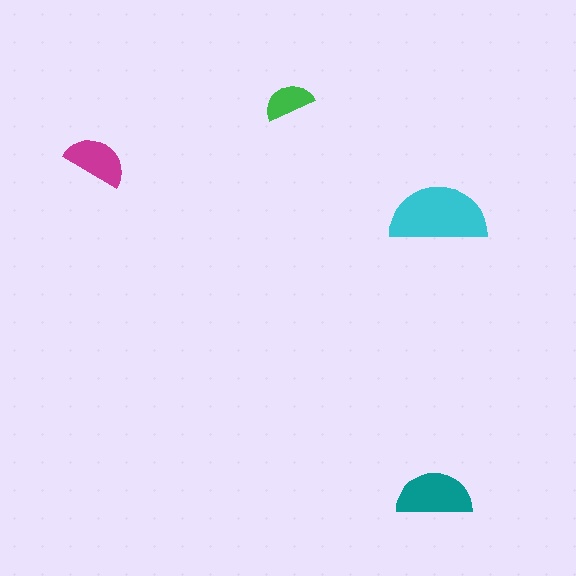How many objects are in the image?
There are 4 objects in the image.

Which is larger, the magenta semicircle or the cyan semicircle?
The cyan one.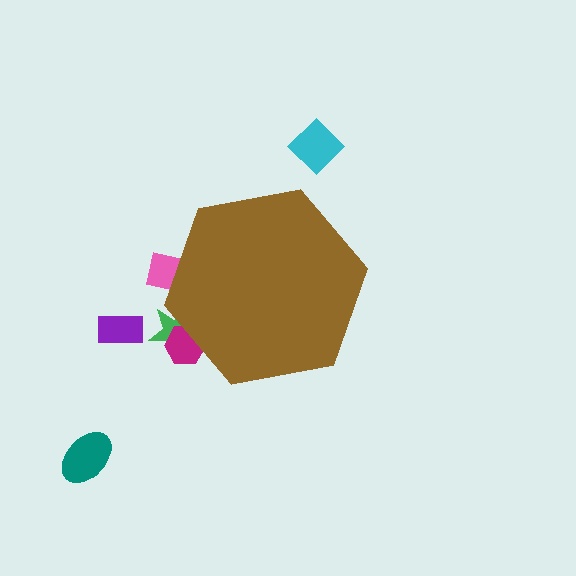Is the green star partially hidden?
Yes, the green star is partially hidden behind the brown hexagon.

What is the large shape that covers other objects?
A brown hexagon.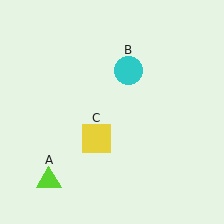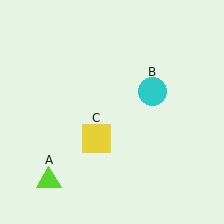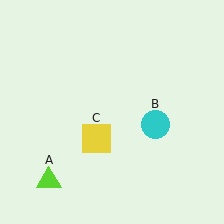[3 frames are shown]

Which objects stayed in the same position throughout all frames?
Lime triangle (object A) and yellow square (object C) remained stationary.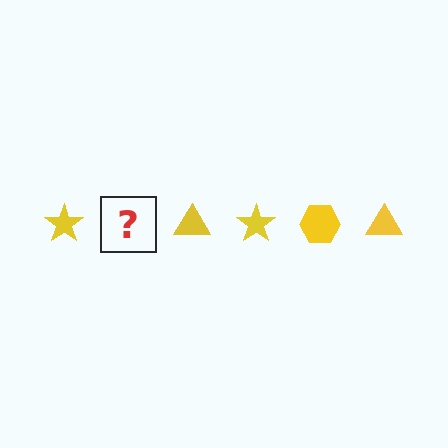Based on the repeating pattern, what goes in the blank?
The blank should be a yellow hexagon.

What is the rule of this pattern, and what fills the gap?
The rule is that the pattern cycles through star, hexagon, triangle shapes in yellow. The gap should be filled with a yellow hexagon.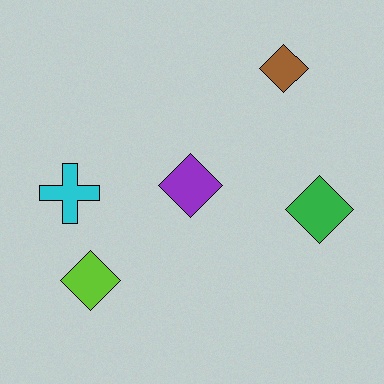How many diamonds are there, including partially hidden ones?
There are 4 diamonds.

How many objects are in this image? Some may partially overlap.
There are 5 objects.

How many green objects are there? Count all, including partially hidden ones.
There is 1 green object.